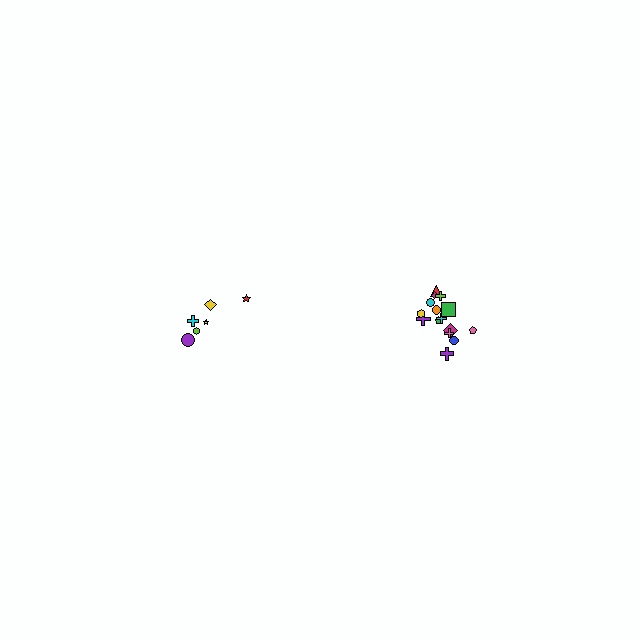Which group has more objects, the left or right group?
The right group.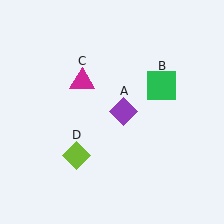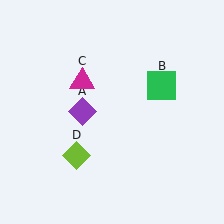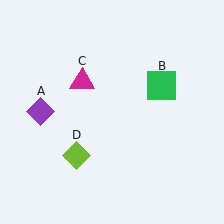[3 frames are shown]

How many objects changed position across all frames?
1 object changed position: purple diamond (object A).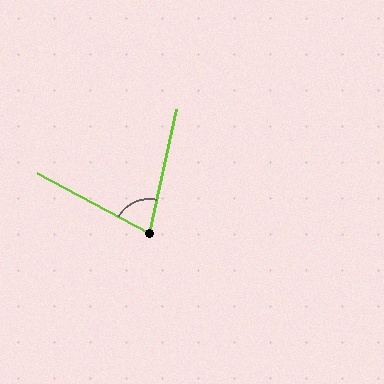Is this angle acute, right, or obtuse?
It is acute.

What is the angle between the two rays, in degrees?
Approximately 74 degrees.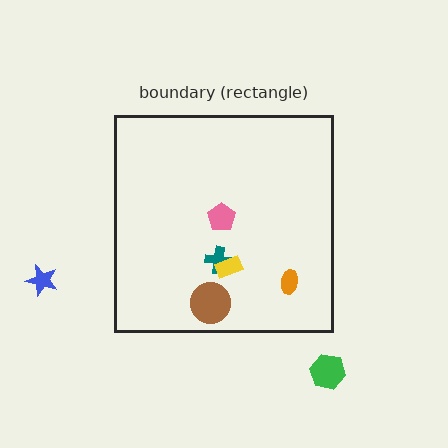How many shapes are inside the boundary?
5 inside, 2 outside.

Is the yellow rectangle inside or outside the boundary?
Inside.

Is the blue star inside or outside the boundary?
Outside.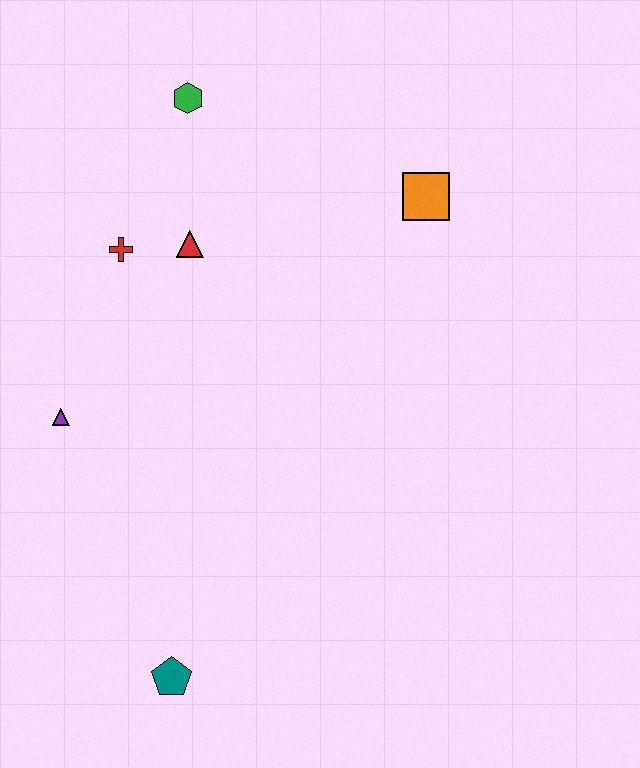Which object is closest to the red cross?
The red triangle is closest to the red cross.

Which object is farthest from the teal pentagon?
The green hexagon is farthest from the teal pentagon.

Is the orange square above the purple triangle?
Yes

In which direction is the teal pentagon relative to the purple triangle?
The teal pentagon is below the purple triangle.